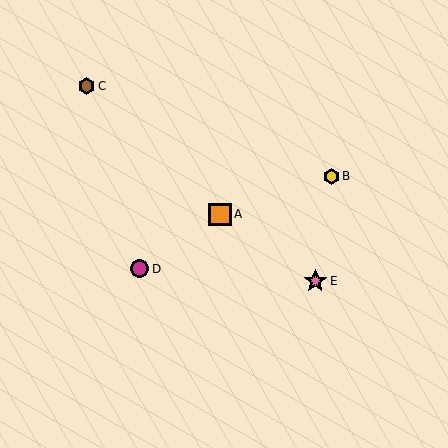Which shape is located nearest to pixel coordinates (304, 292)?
The pink star (labeled E) at (315, 281) is nearest to that location.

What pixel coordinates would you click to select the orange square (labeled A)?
Click at (220, 214) to select the orange square A.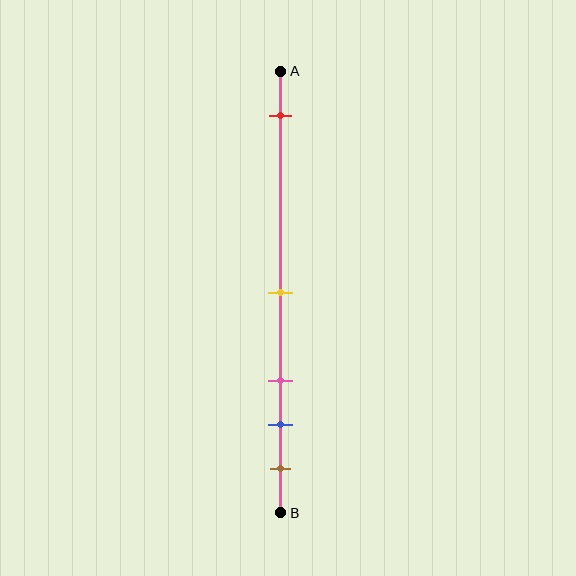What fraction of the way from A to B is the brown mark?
The brown mark is approximately 90% (0.9) of the way from A to B.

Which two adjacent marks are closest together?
The blue and brown marks are the closest adjacent pair.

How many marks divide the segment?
There are 5 marks dividing the segment.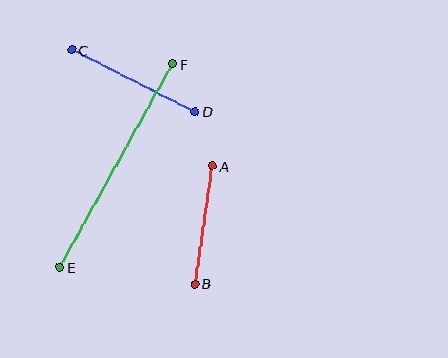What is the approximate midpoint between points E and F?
The midpoint is at approximately (116, 166) pixels.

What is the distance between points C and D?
The distance is approximately 138 pixels.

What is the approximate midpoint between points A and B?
The midpoint is at approximately (204, 225) pixels.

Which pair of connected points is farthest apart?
Points E and F are farthest apart.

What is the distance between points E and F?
The distance is approximately 232 pixels.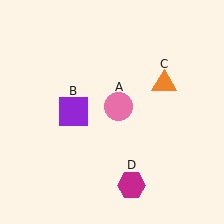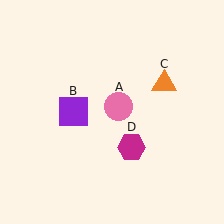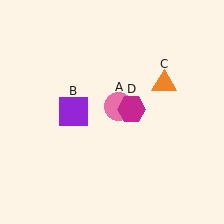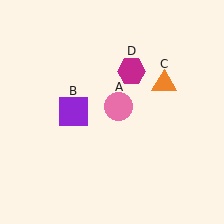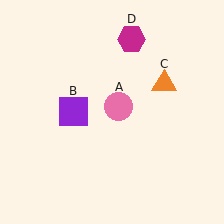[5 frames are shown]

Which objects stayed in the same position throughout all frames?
Pink circle (object A) and purple square (object B) and orange triangle (object C) remained stationary.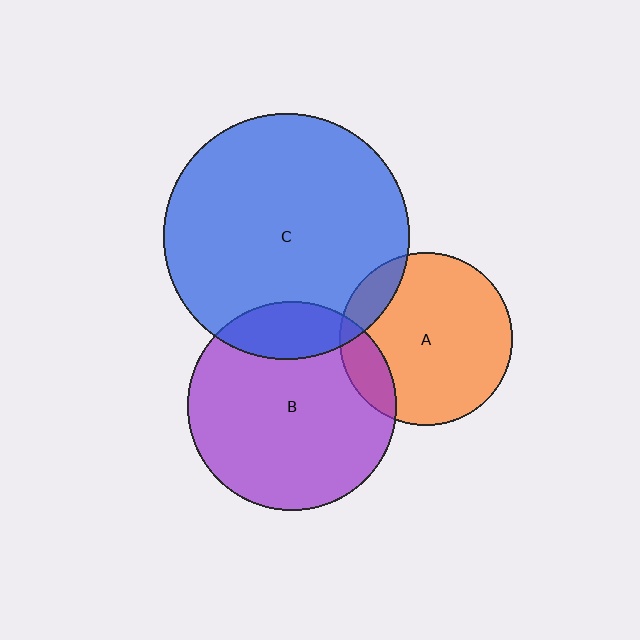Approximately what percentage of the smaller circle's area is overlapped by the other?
Approximately 15%.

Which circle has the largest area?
Circle C (blue).